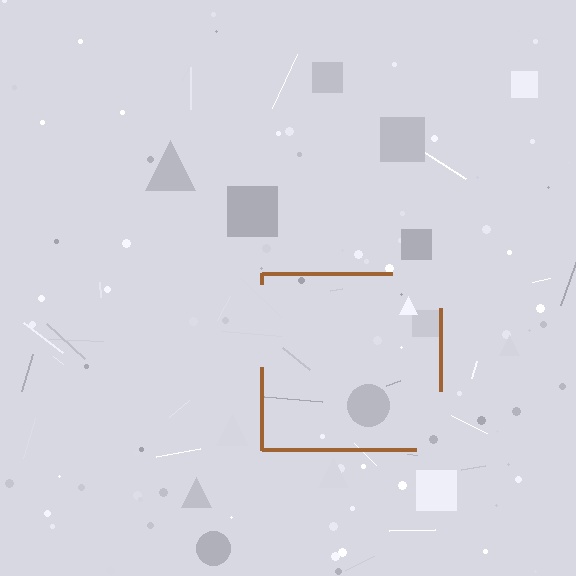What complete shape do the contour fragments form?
The contour fragments form a square.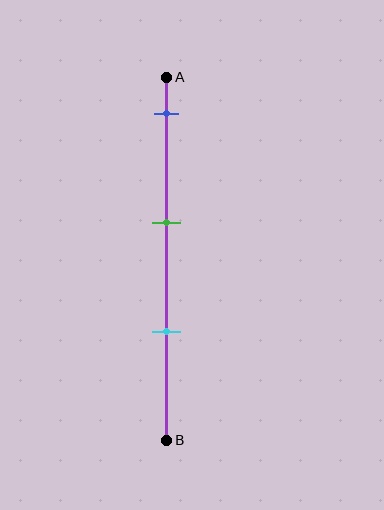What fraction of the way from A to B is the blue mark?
The blue mark is approximately 10% (0.1) of the way from A to B.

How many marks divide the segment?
There are 3 marks dividing the segment.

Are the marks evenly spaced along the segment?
Yes, the marks are approximately evenly spaced.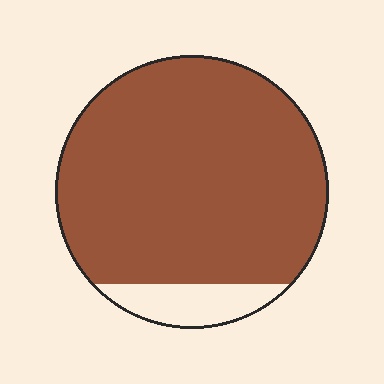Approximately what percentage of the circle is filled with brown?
Approximately 90%.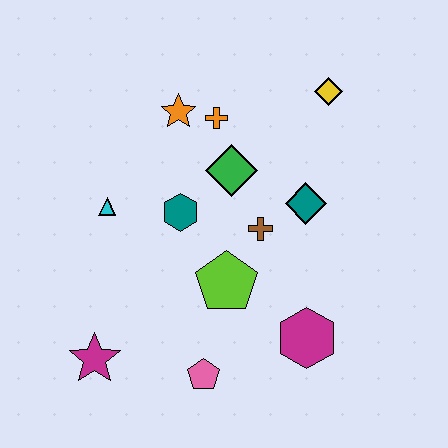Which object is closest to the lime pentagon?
The brown cross is closest to the lime pentagon.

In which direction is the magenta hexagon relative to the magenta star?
The magenta hexagon is to the right of the magenta star.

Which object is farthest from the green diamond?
The magenta star is farthest from the green diamond.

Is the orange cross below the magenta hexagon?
No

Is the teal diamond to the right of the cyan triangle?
Yes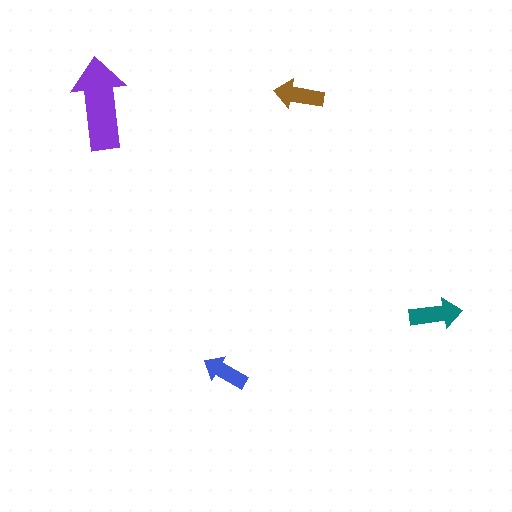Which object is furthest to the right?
The teal arrow is rightmost.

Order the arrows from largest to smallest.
the purple one, the teal one, the brown one, the blue one.